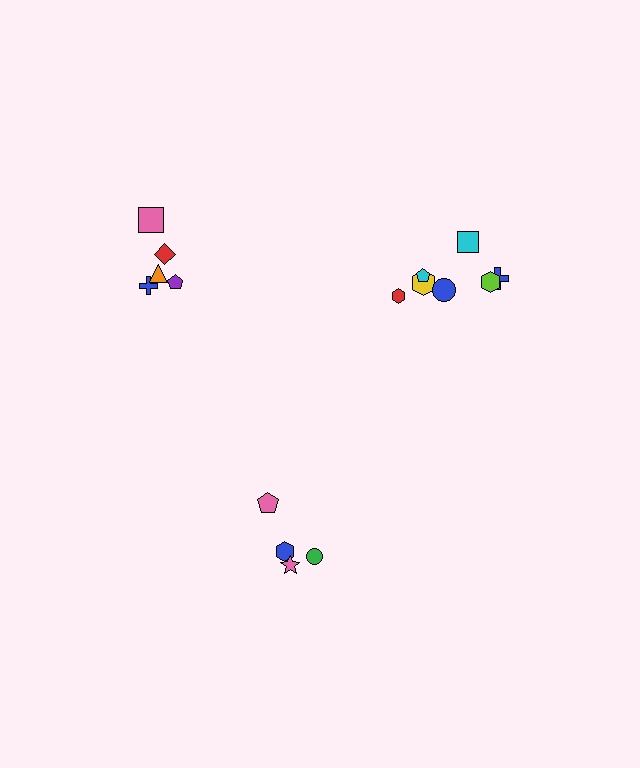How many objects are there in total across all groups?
There are 16 objects.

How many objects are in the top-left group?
There are 5 objects.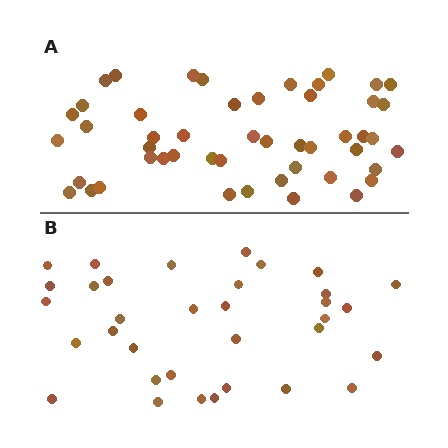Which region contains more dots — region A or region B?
Region A (the top region) has more dots.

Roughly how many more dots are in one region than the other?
Region A has approximately 15 more dots than region B.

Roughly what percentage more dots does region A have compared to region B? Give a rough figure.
About 45% more.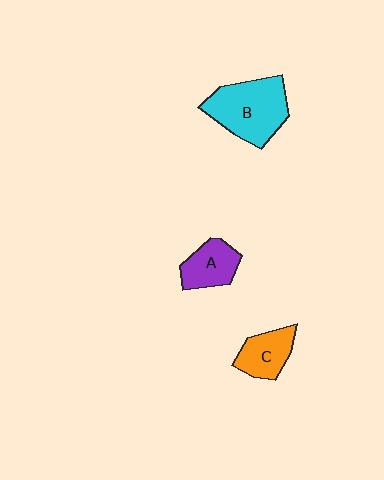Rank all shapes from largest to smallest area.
From largest to smallest: B (cyan), A (purple), C (orange).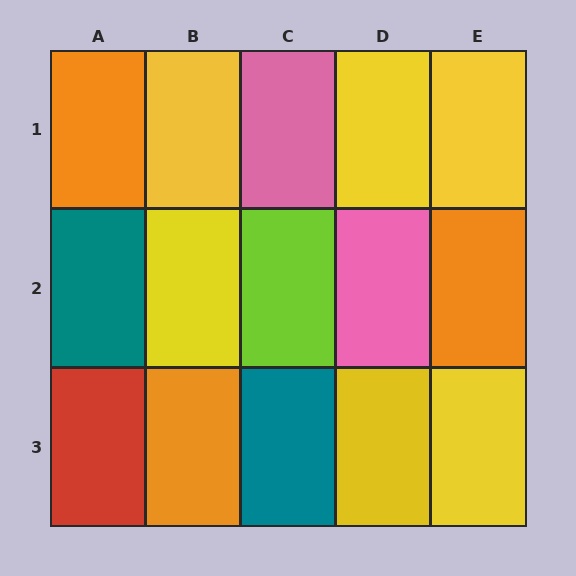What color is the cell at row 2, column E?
Orange.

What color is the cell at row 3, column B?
Orange.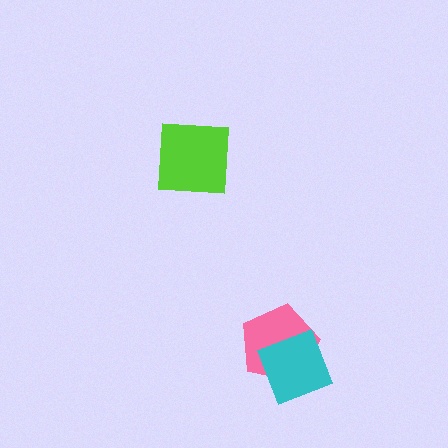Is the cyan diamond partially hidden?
No, no other shape covers it.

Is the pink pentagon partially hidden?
Yes, it is partially covered by another shape.